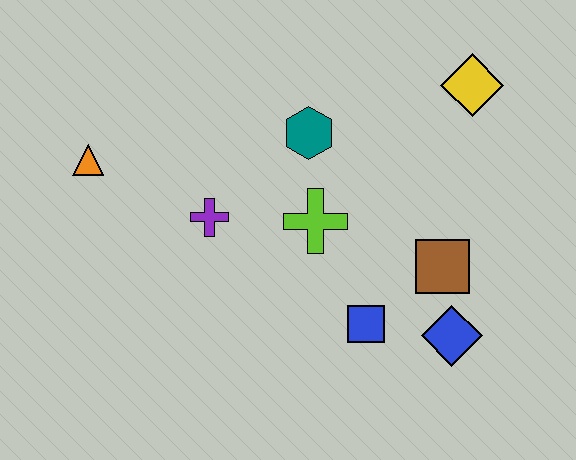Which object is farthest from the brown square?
The orange triangle is farthest from the brown square.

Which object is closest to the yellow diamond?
The teal hexagon is closest to the yellow diamond.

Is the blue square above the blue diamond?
Yes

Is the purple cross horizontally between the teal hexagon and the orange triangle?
Yes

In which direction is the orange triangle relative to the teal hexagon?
The orange triangle is to the left of the teal hexagon.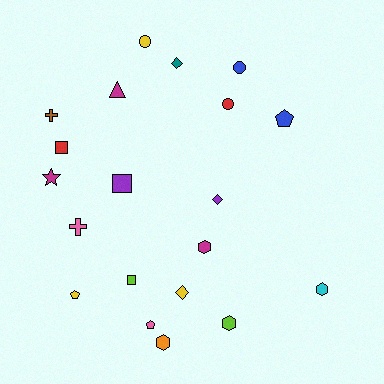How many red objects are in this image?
There are 2 red objects.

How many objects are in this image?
There are 20 objects.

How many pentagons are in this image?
There are 3 pentagons.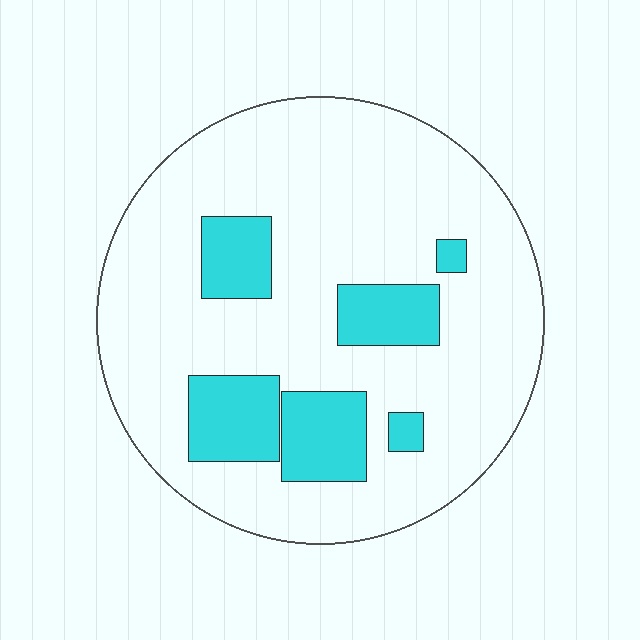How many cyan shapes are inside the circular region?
6.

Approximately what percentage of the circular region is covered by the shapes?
Approximately 20%.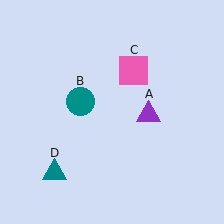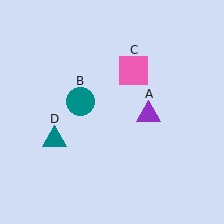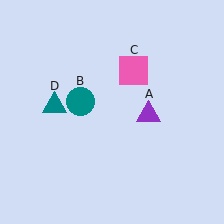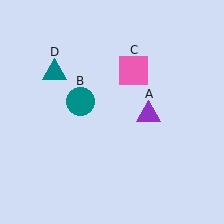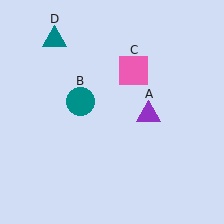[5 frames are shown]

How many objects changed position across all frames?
1 object changed position: teal triangle (object D).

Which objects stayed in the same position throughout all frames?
Purple triangle (object A) and teal circle (object B) and pink square (object C) remained stationary.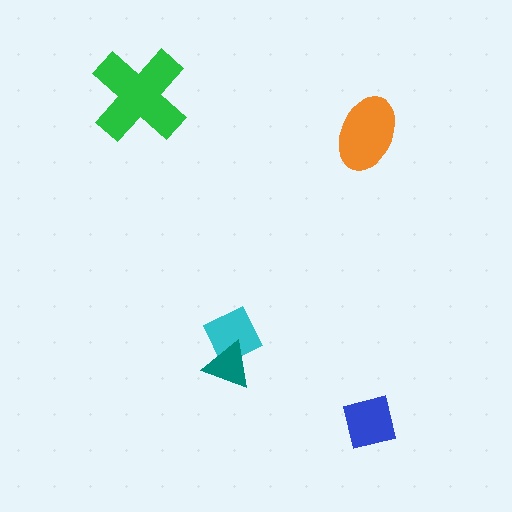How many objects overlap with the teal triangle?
1 object overlaps with the teal triangle.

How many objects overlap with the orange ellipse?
0 objects overlap with the orange ellipse.